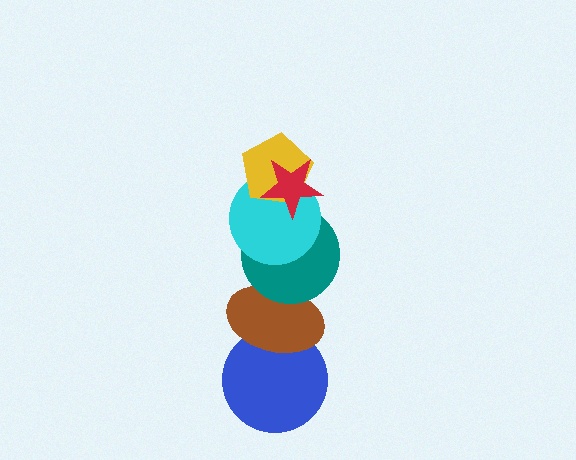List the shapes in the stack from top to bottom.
From top to bottom: the red star, the yellow pentagon, the cyan circle, the teal circle, the brown ellipse, the blue circle.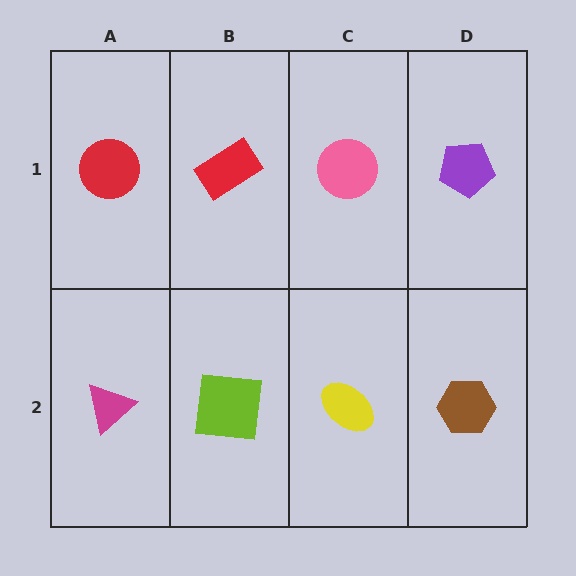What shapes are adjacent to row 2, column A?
A red circle (row 1, column A), a lime square (row 2, column B).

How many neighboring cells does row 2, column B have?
3.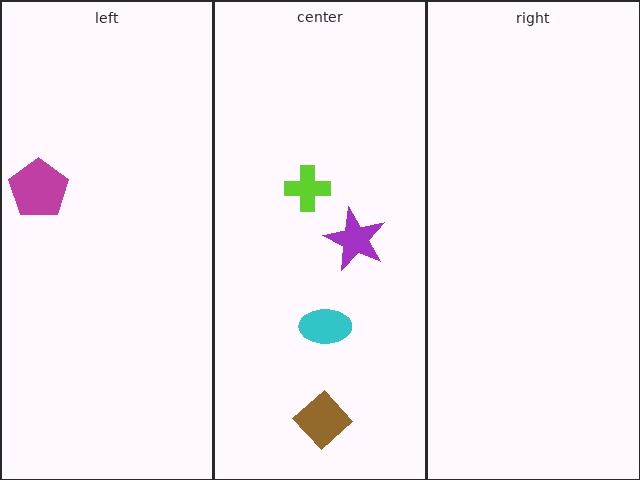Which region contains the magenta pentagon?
The left region.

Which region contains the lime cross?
The center region.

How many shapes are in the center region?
4.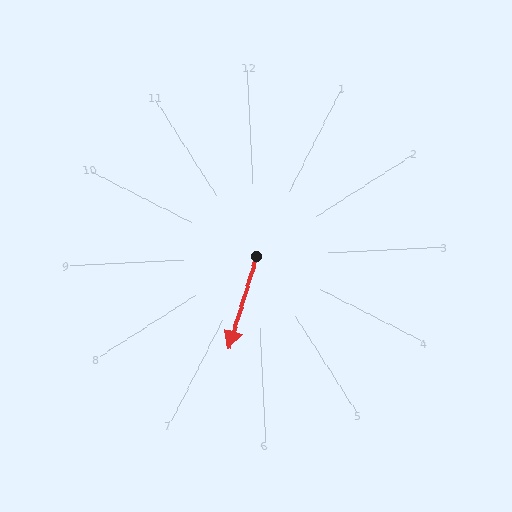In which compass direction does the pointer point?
South.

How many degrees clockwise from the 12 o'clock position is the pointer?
Approximately 200 degrees.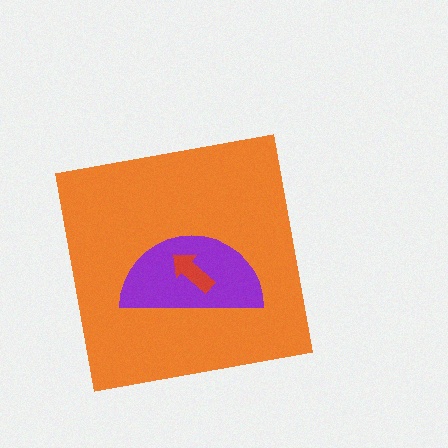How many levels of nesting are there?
3.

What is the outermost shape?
The orange square.